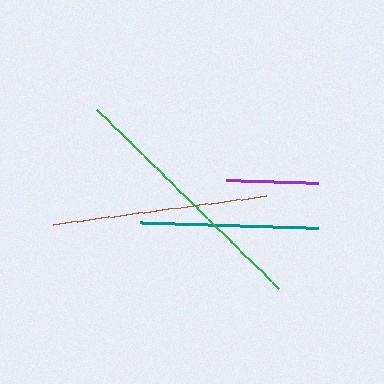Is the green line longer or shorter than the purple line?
The green line is longer than the purple line.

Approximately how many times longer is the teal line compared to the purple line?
The teal line is approximately 1.9 times the length of the purple line.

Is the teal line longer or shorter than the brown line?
The brown line is longer than the teal line.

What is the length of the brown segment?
The brown segment is approximately 214 pixels long.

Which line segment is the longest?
The green line is the longest at approximately 255 pixels.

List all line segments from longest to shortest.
From longest to shortest: green, brown, teal, purple.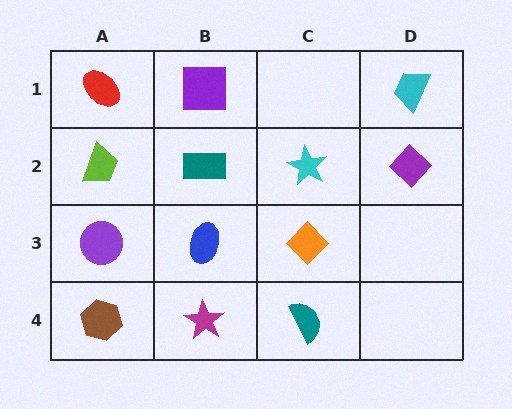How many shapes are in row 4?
3 shapes.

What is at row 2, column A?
A lime trapezoid.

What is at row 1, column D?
A cyan trapezoid.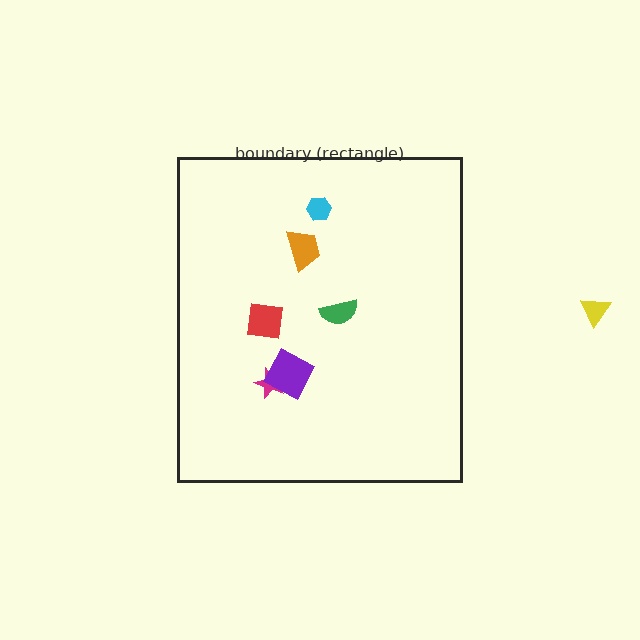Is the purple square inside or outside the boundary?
Inside.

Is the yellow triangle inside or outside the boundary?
Outside.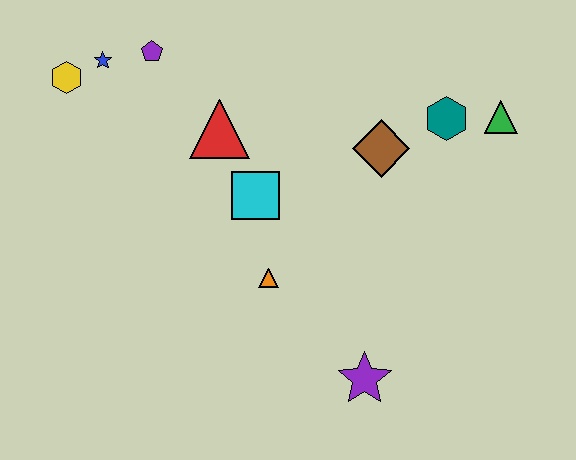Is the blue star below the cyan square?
No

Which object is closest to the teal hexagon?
The green triangle is closest to the teal hexagon.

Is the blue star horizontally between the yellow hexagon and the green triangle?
Yes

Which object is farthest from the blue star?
The purple star is farthest from the blue star.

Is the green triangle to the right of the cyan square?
Yes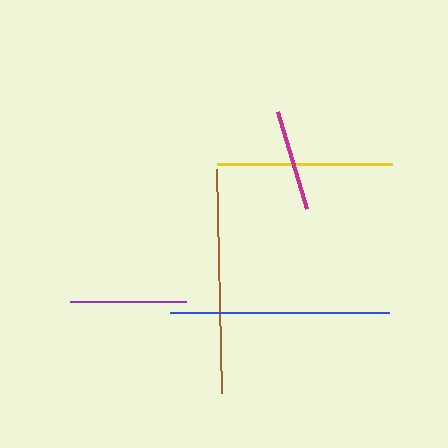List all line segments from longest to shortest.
From longest to shortest: brown, blue, yellow, purple, magenta.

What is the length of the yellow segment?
The yellow segment is approximately 175 pixels long.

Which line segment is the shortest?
The magenta line is the shortest at approximately 101 pixels.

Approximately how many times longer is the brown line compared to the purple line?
The brown line is approximately 1.9 times the length of the purple line.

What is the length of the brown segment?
The brown segment is approximately 224 pixels long.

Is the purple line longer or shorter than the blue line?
The blue line is longer than the purple line.